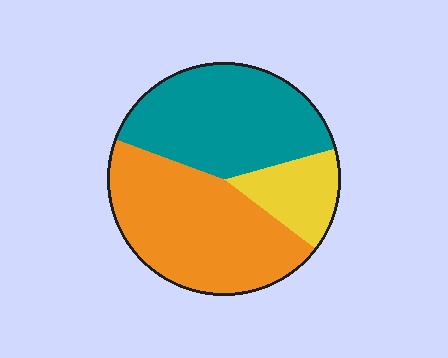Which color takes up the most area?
Orange, at roughly 45%.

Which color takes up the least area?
Yellow, at roughly 15%.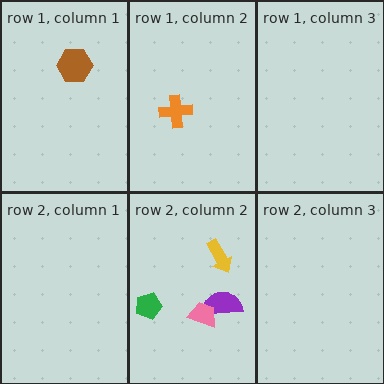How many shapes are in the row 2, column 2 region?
4.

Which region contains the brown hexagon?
The row 1, column 1 region.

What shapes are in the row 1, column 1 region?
The brown hexagon.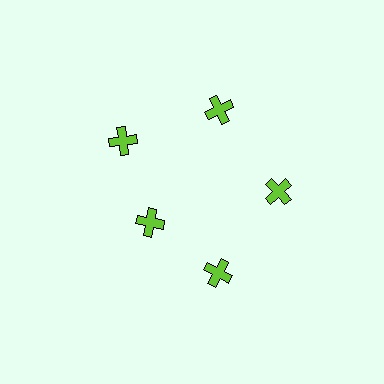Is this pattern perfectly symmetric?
No. The 5 lime crosses are arranged in a ring, but one element near the 8 o'clock position is pulled inward toward the center, breaking the 5-fold rotational symmetry.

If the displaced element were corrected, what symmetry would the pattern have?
It would have 5-fold rotational symmetry — the pattern would map onto itself every 72 degrees.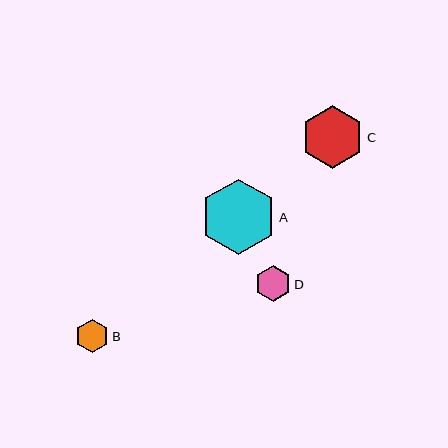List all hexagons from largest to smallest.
From largest to smallest: A, C, D, B.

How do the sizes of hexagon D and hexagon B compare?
Hexagon D and hexagon B are approximately the same size.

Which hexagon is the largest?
Hexagon A is the largest with a size of approximately 75 pixels.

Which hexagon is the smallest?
Hexagon B is the smallest with a size of approximately 33 pixels.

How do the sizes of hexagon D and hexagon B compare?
Hexagon D and hexagon B are approximately the same size.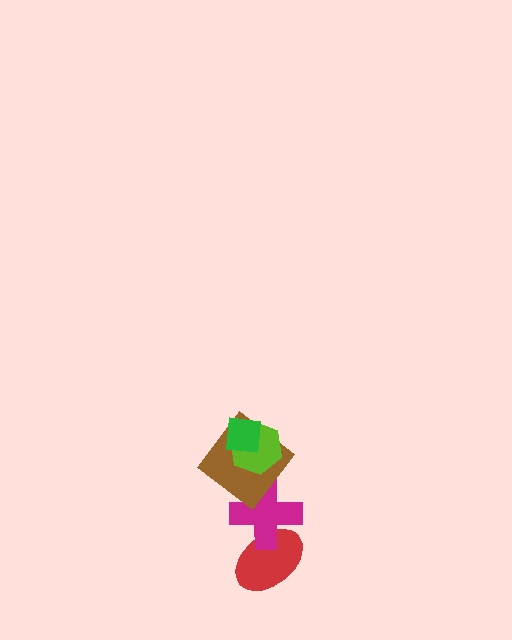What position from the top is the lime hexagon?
The lime hexagon is 2nd from the top.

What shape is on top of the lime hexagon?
The green square is on top of the lime hexagon.